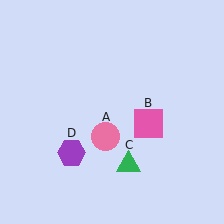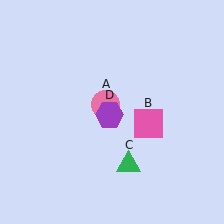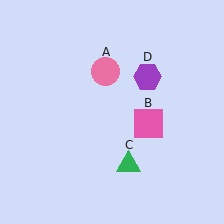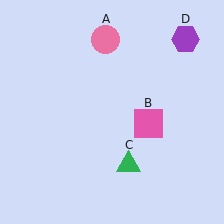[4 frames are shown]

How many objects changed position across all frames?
2 objects changed position: pink circle (object A), purple hexagon (object D).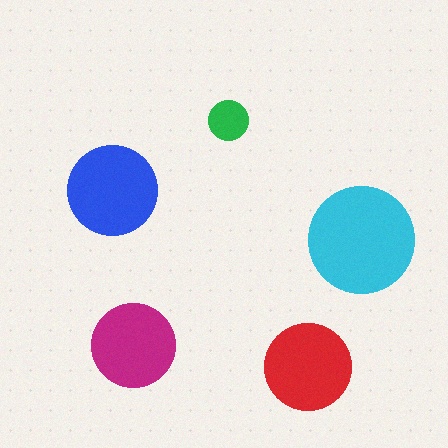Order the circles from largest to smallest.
the cyan one, the blue one, the red one, the magenta one, the green one.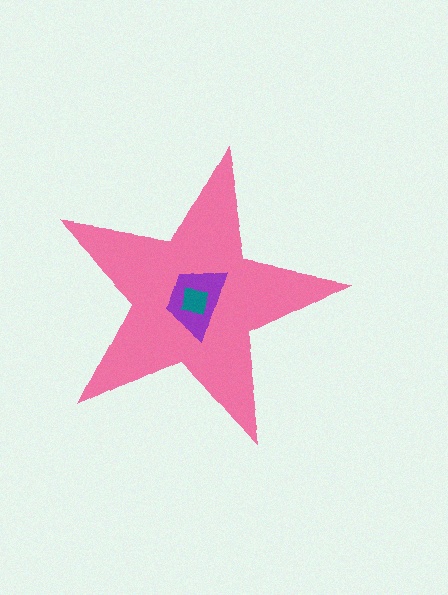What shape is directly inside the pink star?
The purple trapezoid.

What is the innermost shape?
The teal square.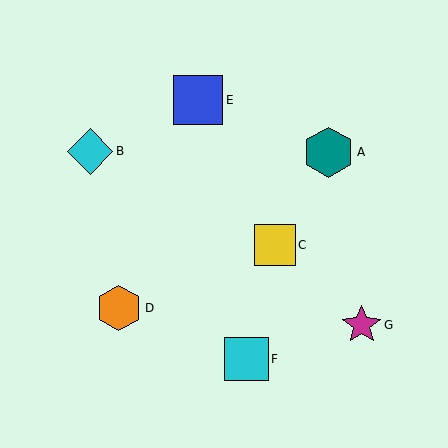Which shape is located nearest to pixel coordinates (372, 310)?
The magenta star (labeled G) at (362, 325) is nearest to that location.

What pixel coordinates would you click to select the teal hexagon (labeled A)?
Click at (329, 152) to select the teal hexagon A.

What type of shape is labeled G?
Shape G is a magenta star.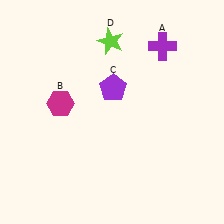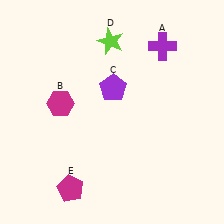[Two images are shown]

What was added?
A magenta pentagon (E) was added in Image 2.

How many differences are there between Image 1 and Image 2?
There is 1 difference between the two images.